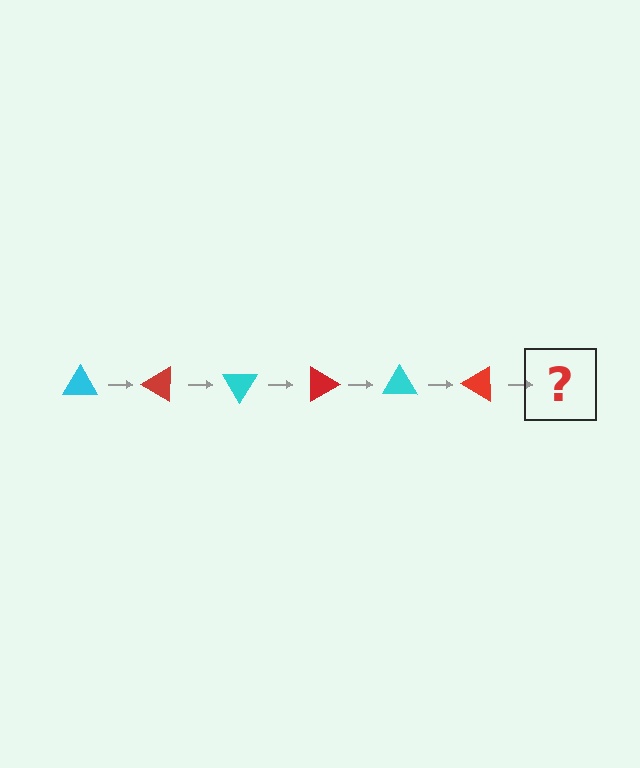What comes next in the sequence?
The next element should be a cyan triangle, rotated 180 degrees from the start.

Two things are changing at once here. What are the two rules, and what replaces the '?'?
The two rules are that it rotates 30 degrees each step and the color cycles through cyan and red. The '?' should be a cyan triangle, rotated 180 degrees from the start.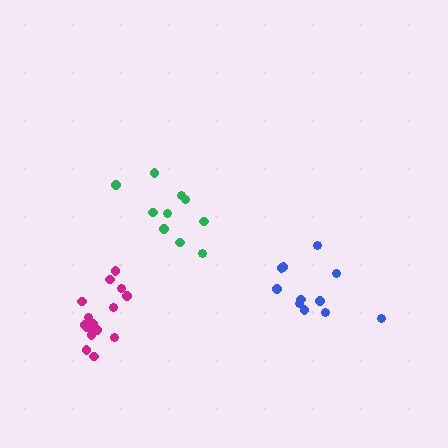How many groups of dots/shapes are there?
There are 3 groups.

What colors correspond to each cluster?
The clusters are colored: green, blue, magenta.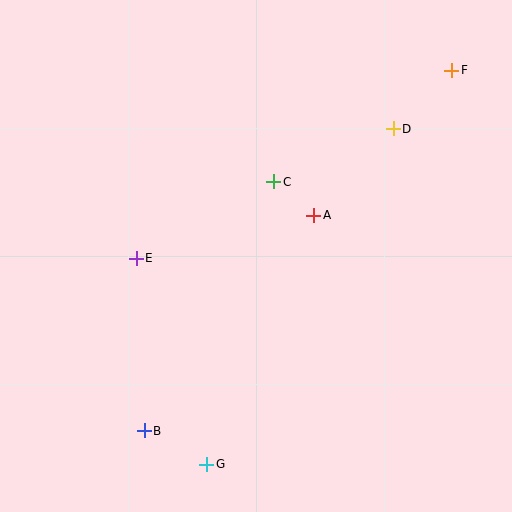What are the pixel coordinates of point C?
Point C is at (274, 182).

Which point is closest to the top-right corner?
Point F is closest to the top-right corner.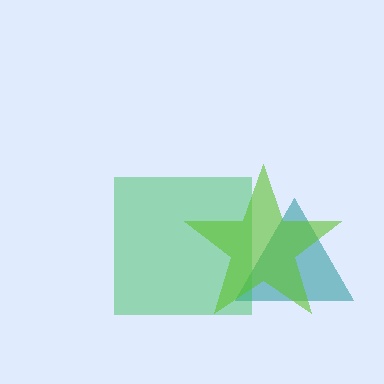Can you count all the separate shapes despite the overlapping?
Yes, there are 3 separate shapes.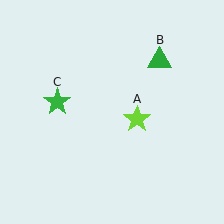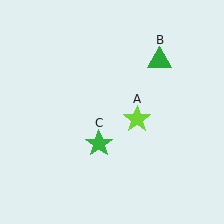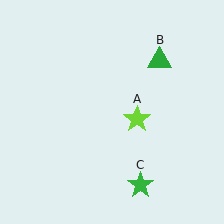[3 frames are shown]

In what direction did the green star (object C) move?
The green star (object C) moved down and to the right.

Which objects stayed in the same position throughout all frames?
Lime star (object A) and green triangle (object B) remained stationary.